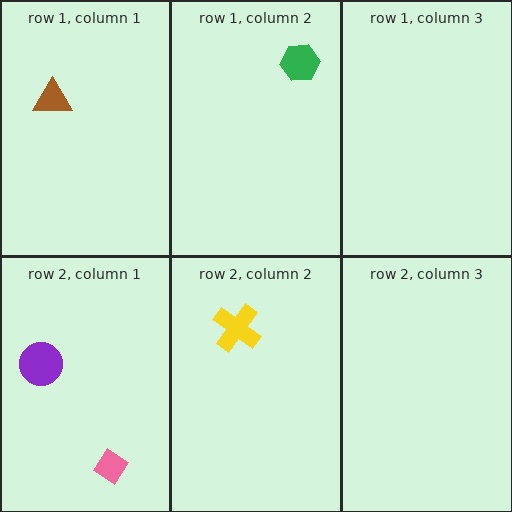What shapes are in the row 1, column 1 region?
The brown triangle.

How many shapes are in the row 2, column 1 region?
2.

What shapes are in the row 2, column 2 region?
The yellow cross.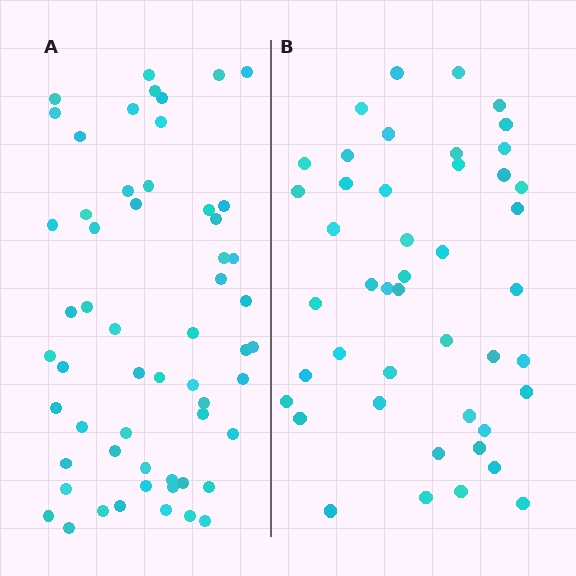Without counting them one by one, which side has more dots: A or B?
Region A (the left region) has more dots.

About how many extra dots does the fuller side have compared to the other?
Region A has roughly 12 or so more dots than region B.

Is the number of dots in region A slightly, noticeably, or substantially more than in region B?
Region A has noticeably more, but not dramatically so. The ratio is roughly 1.3 to 1.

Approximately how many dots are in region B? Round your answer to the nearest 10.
About 40 dots. (The exact count is 45, which rounds to 40.)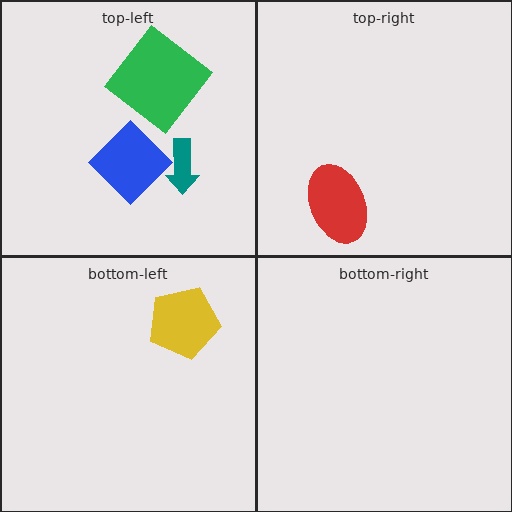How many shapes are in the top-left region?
3.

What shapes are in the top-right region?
The red ellipse.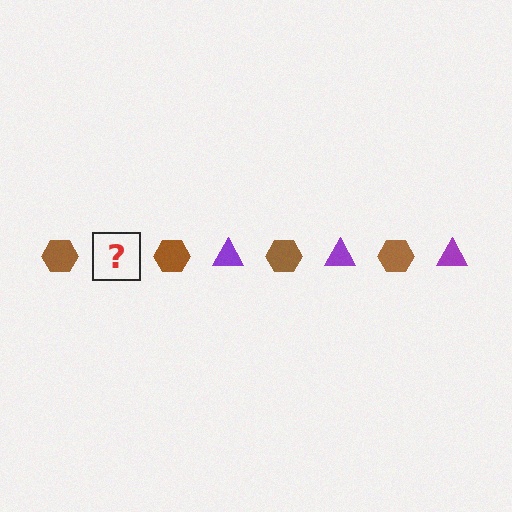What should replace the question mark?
The question mark should be replaced with a purple triangle.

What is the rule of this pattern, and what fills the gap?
The rule is that the pattern alternates between brown hexagon and purple triangle. The gap should be filled with a purple triangle.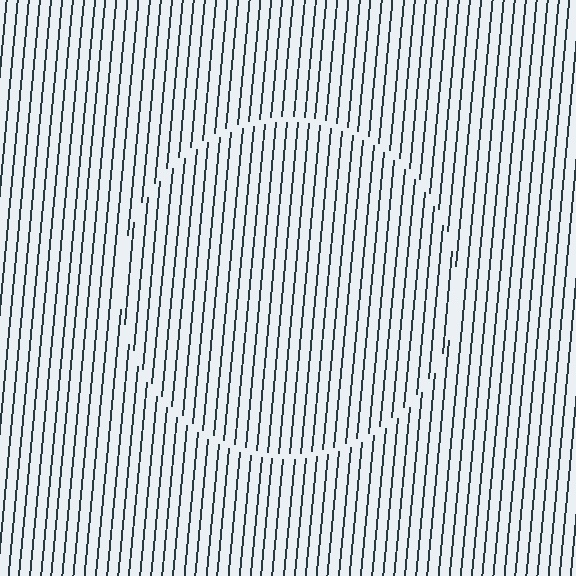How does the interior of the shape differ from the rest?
The interior of the shape contains the same grating, shifted by half a period — the contour is defined by the phase discontinuity where line-ends from the inner and outer gratings abut.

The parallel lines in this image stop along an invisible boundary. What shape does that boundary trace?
An illusory circle. The interior of the shape contains the same grating, shifted by half a period — the contour is defined by the phase discontinuity where line-ends from the inner and outer gratings abut.